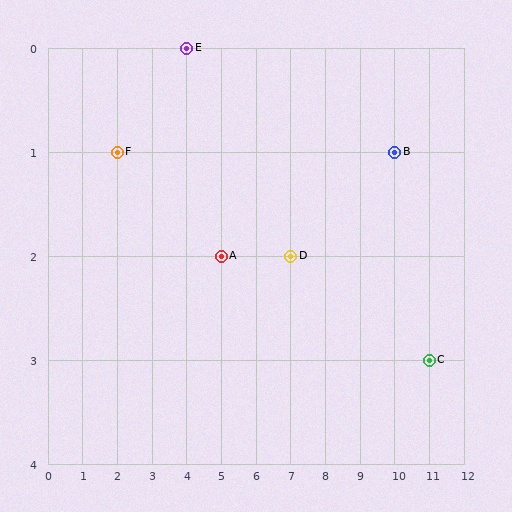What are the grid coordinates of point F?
Point F is at grid coordinates (2, 1).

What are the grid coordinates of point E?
Point E is at grid coordinates (4, 0).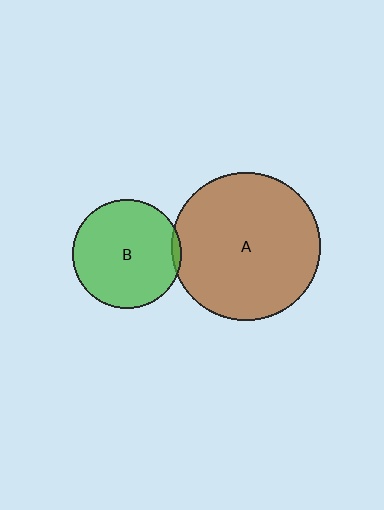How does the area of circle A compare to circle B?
Approximately 1.8 times.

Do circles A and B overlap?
Yes.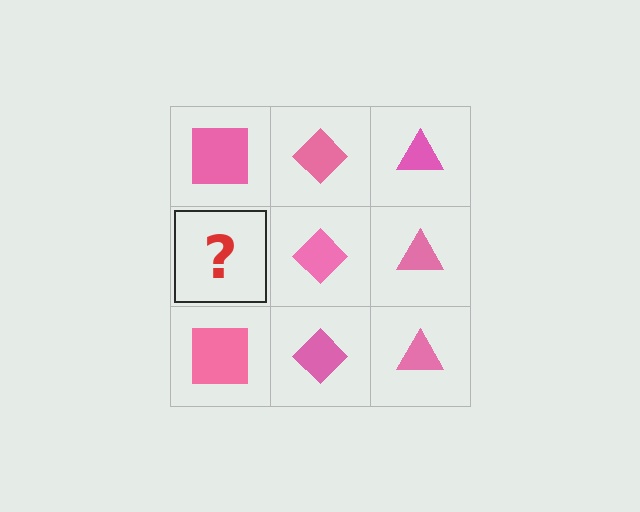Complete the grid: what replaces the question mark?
The question mark should be replaced with a pink square.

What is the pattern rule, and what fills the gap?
The rule is that each column has a consistent shape. The gap should be filled with a pink square.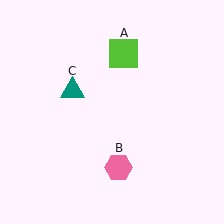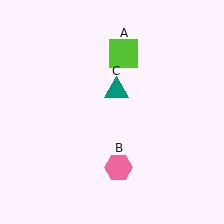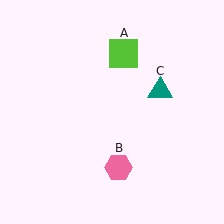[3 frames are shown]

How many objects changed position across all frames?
1 object changed position: teal triangle (object C).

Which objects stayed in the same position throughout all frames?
Lime square (object A) and pink hexagon (object B) remained stationary.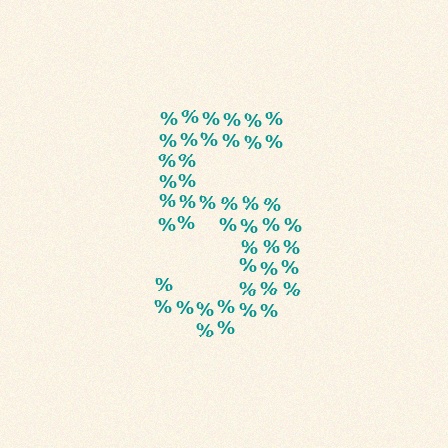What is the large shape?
The large shape is the digit 5.